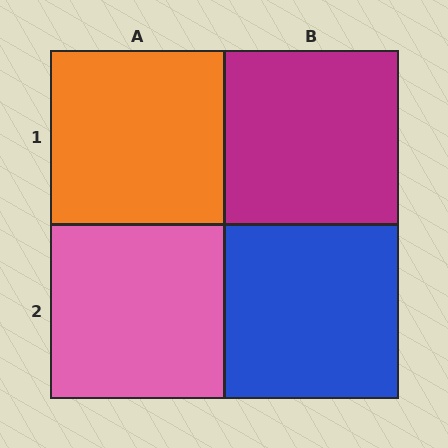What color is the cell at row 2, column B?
Blue.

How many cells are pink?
1 cell is pink.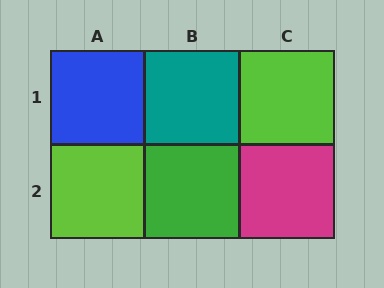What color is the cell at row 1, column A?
Blue.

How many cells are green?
1 cell is green.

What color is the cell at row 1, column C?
Lime.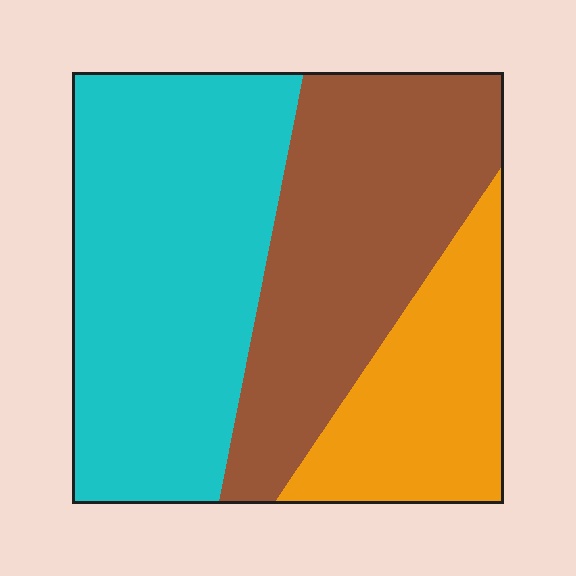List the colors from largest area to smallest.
From largest to smallest: cyan, brown, orange.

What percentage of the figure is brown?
Brown takes up between a third and a half of the figure.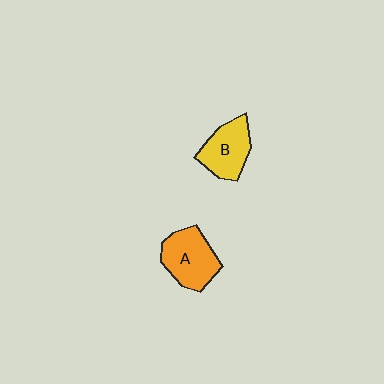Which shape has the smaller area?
Shape B (yellow).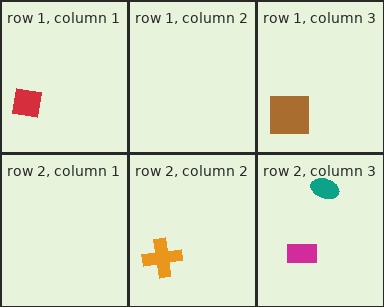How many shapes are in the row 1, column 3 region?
1.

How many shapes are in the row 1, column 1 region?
1.